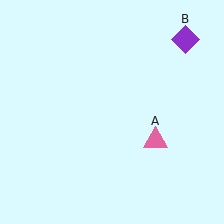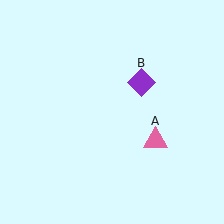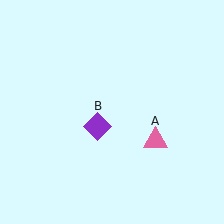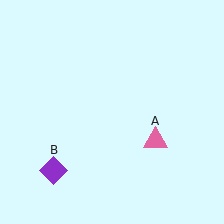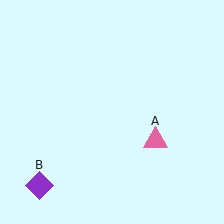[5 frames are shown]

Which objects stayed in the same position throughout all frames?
Pink triangle (object A) remained stationary.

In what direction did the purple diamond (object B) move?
The purple diamond (object B) moved down and to the left.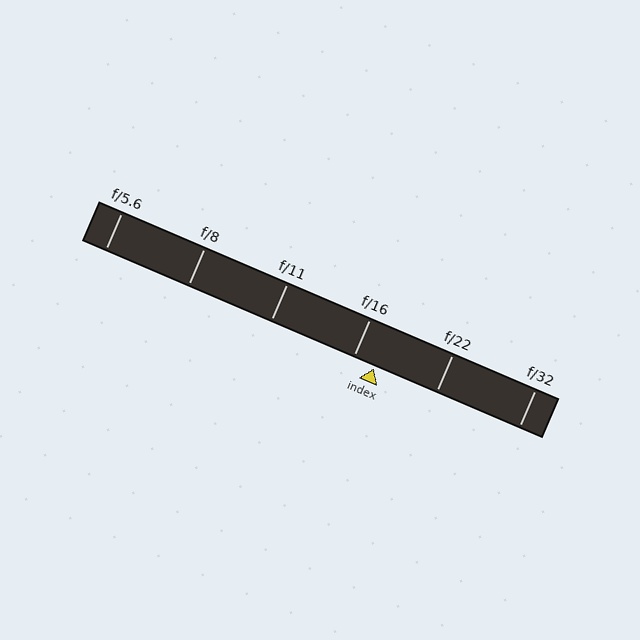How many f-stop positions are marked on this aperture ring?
There are 6 f-stop positions marked.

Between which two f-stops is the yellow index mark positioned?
The index mark is between f/16 and f/22.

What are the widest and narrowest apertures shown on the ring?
The widest aperture shown is f/5.6 and the narrowest is f/32.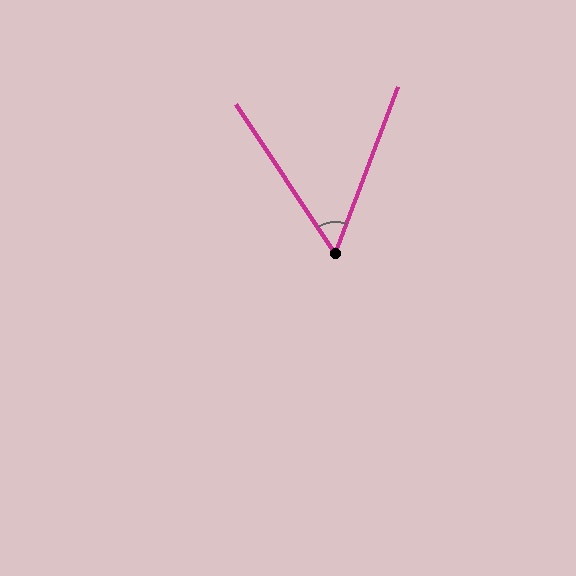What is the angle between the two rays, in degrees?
Approximately 54 degrees.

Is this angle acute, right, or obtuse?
It is acute.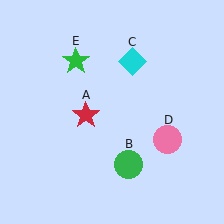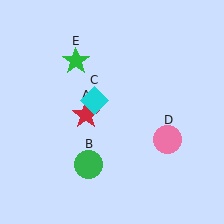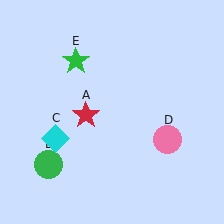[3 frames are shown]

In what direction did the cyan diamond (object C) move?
The cyan diamond (object C) moved down and to the left.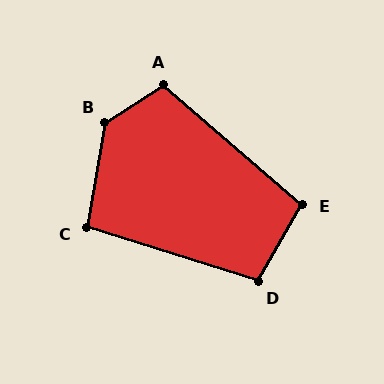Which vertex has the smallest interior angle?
C, at approximately 97 degrees.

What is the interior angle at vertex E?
Approximately 101 degrees (obtuse).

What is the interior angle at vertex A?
Approximately 106 degrees (obtuse).